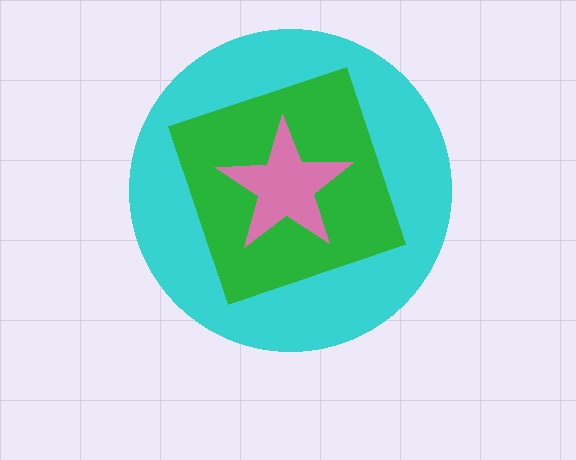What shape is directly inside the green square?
The pink star.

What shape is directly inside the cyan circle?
The green square.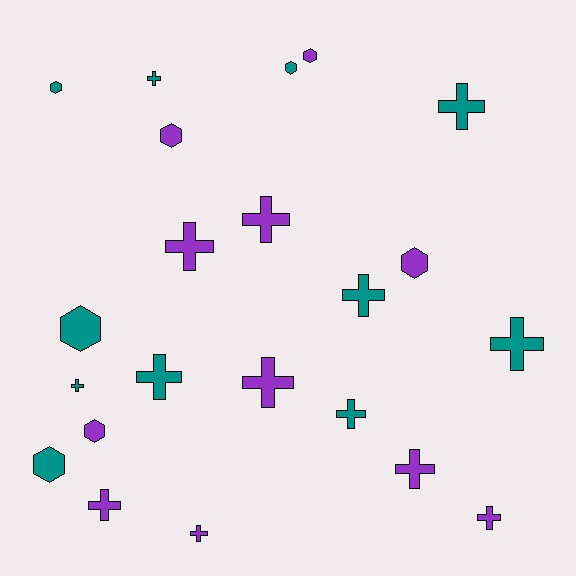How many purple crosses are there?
There are 7 purple crosses.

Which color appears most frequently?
Teal, with 11 objects.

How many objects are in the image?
There are 22 objects.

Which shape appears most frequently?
Cross, with 14 objects.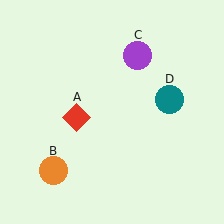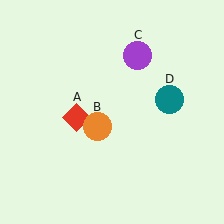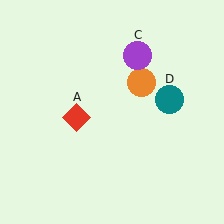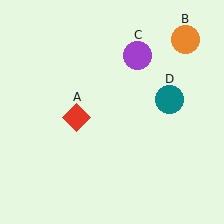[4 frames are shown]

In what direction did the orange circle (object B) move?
The orange circle (object B) moved up and to the right.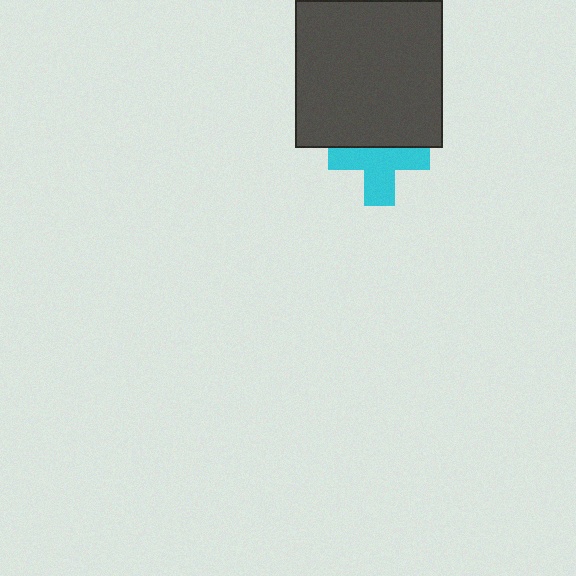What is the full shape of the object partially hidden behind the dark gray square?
The partially hidden object is a cyan cross.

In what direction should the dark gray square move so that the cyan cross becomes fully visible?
The dark gray square should move up. That is the shortest direction to clear the overlap and leave the cyan cross fully visible.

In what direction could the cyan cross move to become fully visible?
The cyan cross could move down. That would shift it out from behind the dark gray square entirely.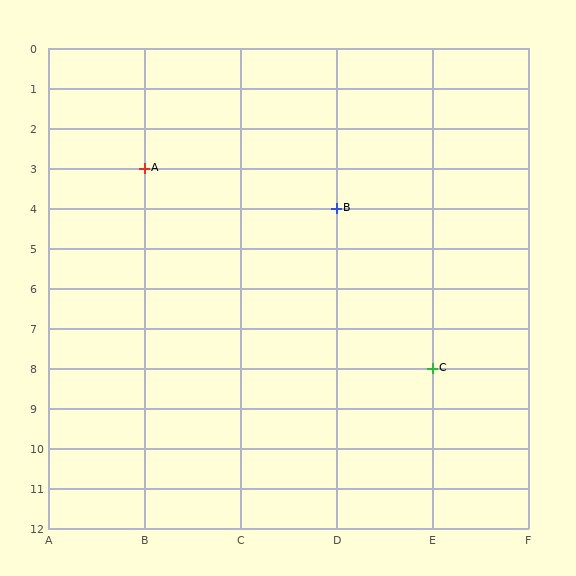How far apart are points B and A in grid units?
Points B and A are 2 columns and 1 row apart (about 2.2 grid units diagonally).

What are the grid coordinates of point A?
Point A is at grid coordinates (B, 3).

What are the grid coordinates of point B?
Point B is at grid coordinates (D, 4).